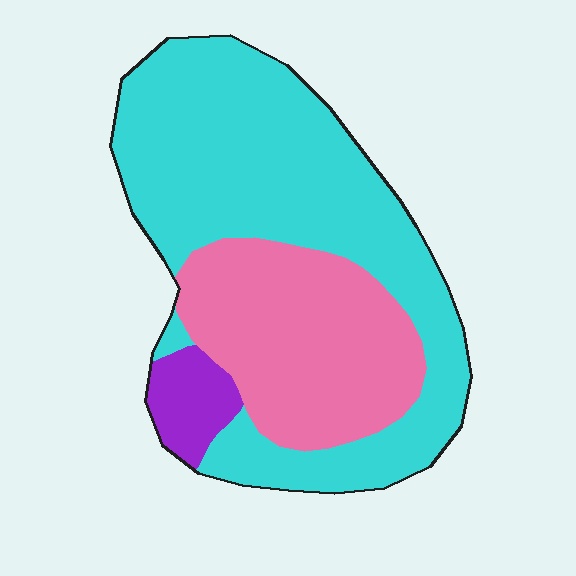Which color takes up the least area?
Purple, at roughly 5%.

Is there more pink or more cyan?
Cyan.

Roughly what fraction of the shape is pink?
Pink covers roughly 35% of the shape.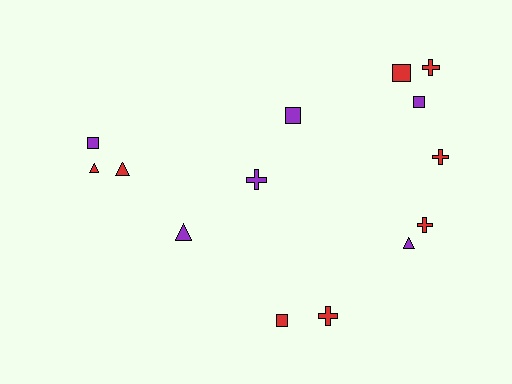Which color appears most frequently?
Red, with 8 objects.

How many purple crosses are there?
There is 1 purple cross.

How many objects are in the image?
There are 14 objects.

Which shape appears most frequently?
Cross, with 5 objects.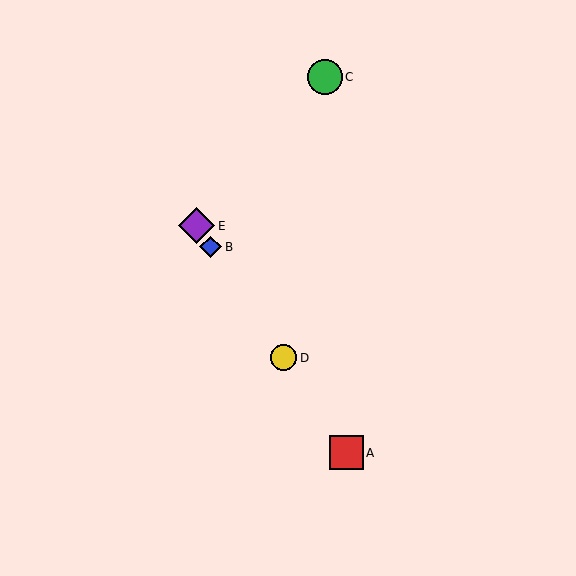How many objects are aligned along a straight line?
4 objects (A, B, D, E) are aligned along a straight line.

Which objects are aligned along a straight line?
Objects A, B, D, E are aligned along a straight line.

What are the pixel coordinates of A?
Object A is at (346, 453).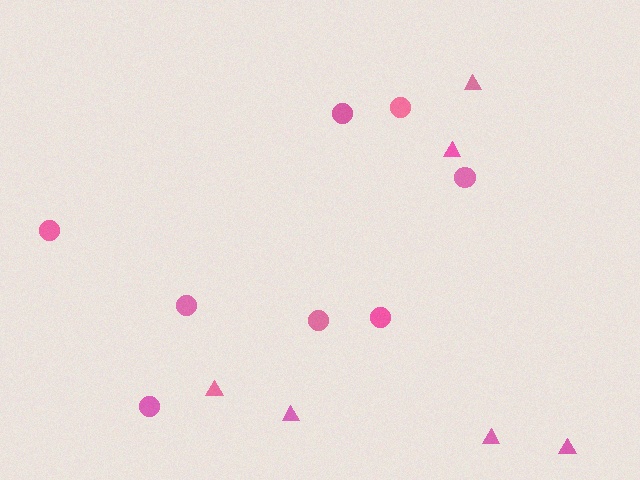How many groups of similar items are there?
There are 2 groups: one group of circles (8) and one group of triangles (6).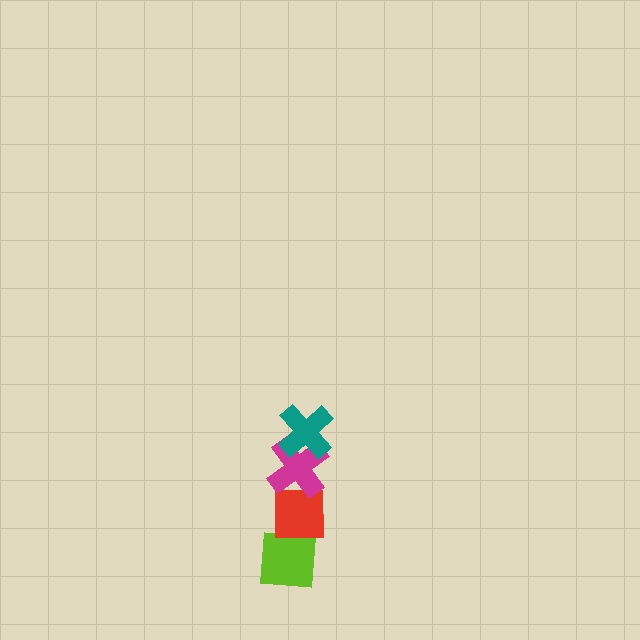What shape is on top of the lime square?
The red square is on top of the lime square.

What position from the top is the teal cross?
The teal cross is 1st from the top.